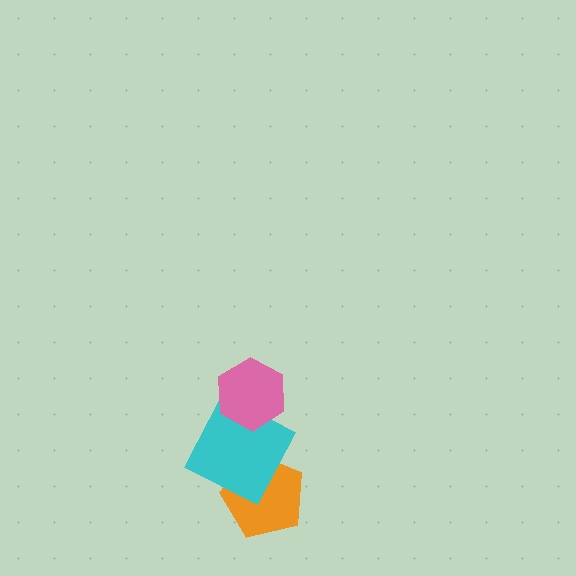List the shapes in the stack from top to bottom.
From top to bottom: the pink hexagon, the cyan square, the orange pentagon.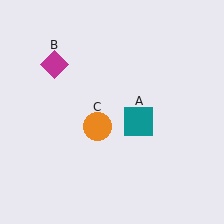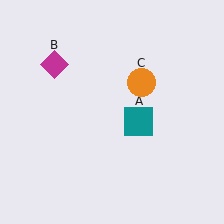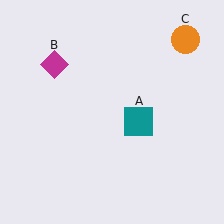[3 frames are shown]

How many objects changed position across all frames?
1 object changed position: orange circle (object C).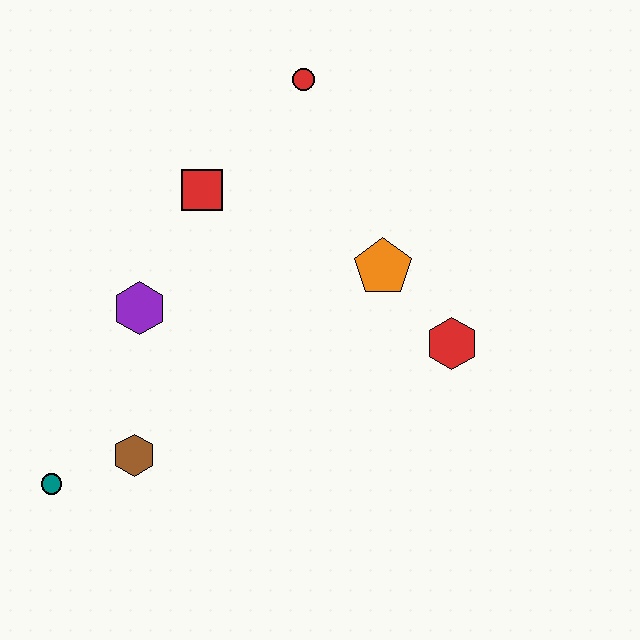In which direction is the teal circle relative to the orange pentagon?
The teal circle is to the left of the orange pentagon.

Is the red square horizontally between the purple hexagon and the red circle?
Yes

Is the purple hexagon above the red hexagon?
Yes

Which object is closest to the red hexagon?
The orange pentagon is closest to the red hexagon.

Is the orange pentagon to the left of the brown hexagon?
No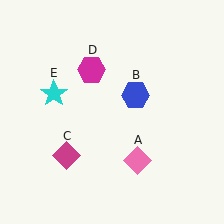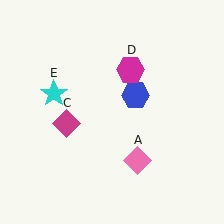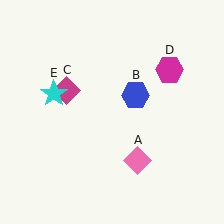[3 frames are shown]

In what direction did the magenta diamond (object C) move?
The magenta diamond (object C) moved up.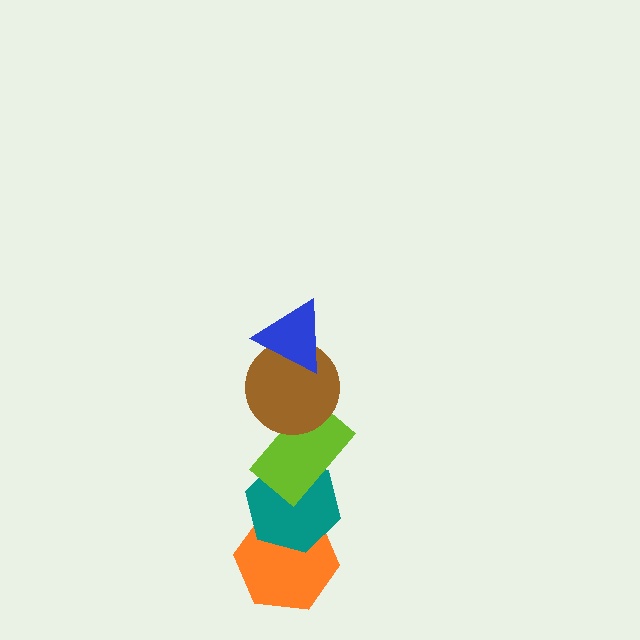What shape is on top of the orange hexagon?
The teal hexagon is on top of the orange hexagon.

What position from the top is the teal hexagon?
The teal hexagon is 4th from the top.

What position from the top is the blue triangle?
The blue triangle is 1st from the top.